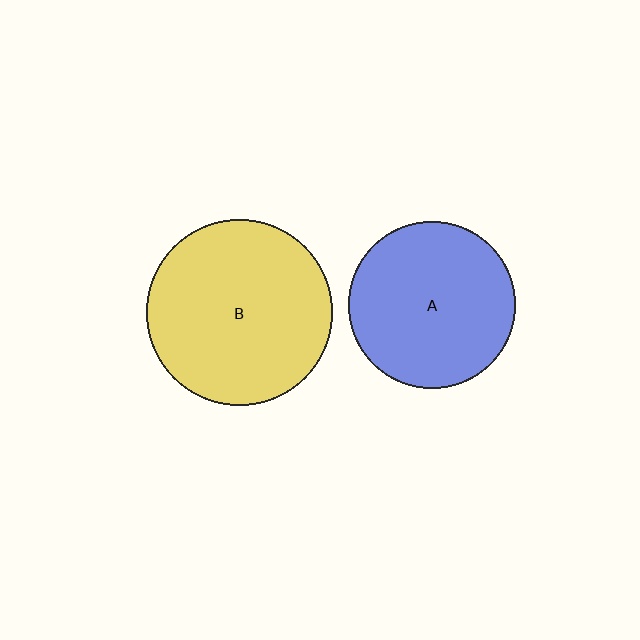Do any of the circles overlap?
No, none of the circles overlap.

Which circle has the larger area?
Circle B (yellow).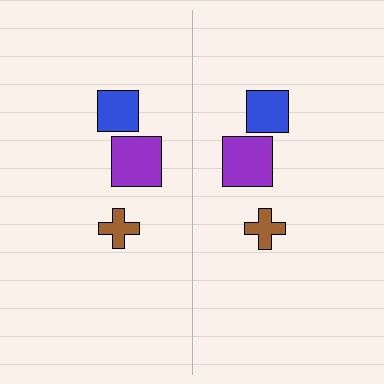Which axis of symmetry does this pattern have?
The pattern has a vertical axis of symmetry running through the center of the image.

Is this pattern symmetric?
Yes, this pattern has bilateral (reflection) symmetry.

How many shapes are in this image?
There are 6 shapes in this image.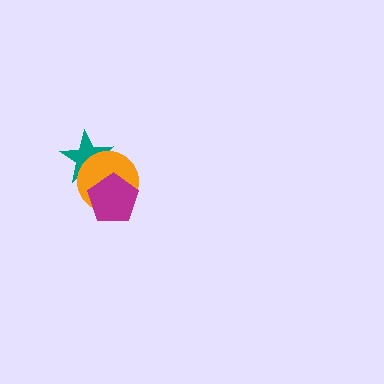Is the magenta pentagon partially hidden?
No, no other shape covers it.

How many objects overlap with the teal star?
2 objects overlap with the teal star.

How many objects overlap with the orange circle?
2 objects overlap with the orange circle.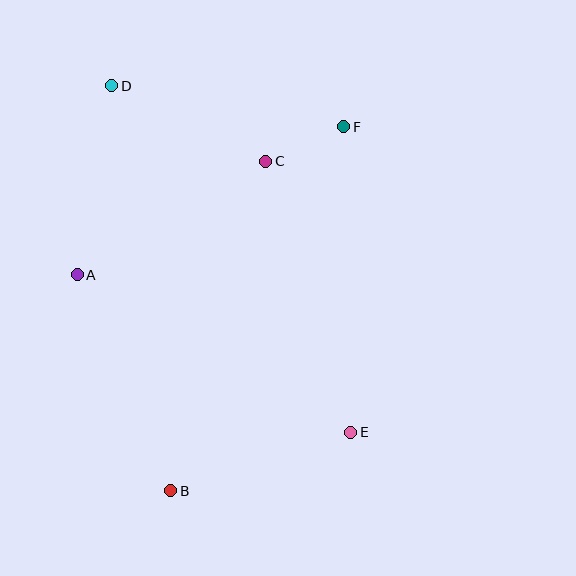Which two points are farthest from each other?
Points D and E are farthest from each other.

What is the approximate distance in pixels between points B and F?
The distance between B and F is approximately 403 pixels.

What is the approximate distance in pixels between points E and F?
The distance between E and F is approximately 306 pixels.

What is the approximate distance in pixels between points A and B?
The distance between A and B is approximately 235 pixels.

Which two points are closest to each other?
Points C and F are closest to each other.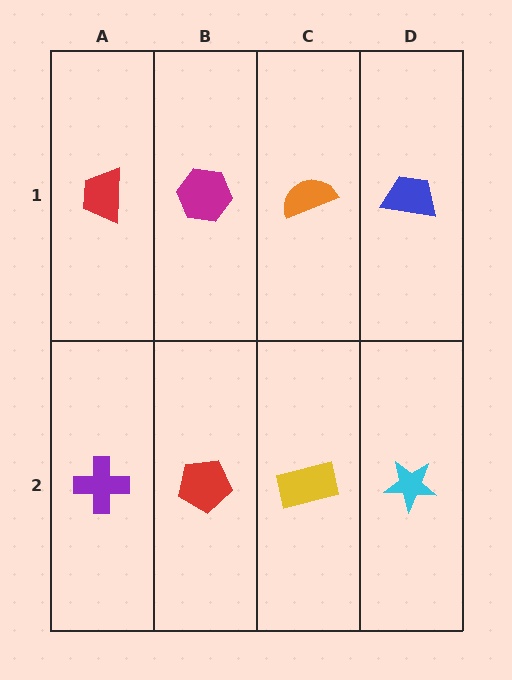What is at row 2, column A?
A purple cross.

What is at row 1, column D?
A blue trapezoid.